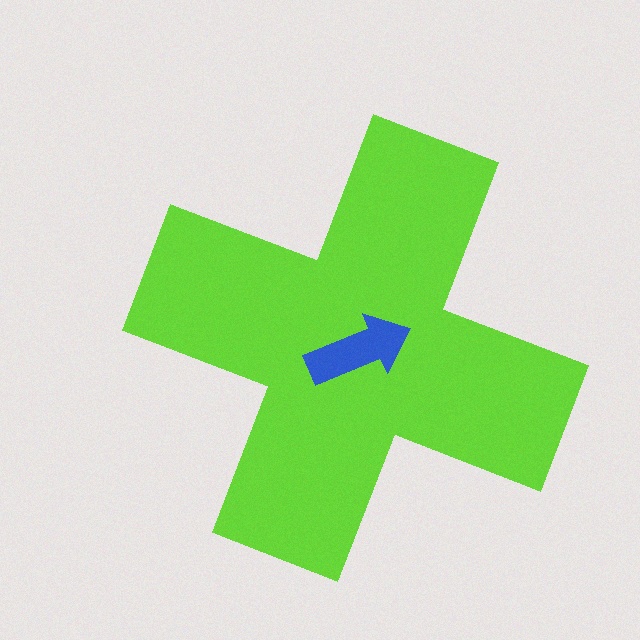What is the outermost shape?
The lime cross.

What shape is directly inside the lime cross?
The blue arrow.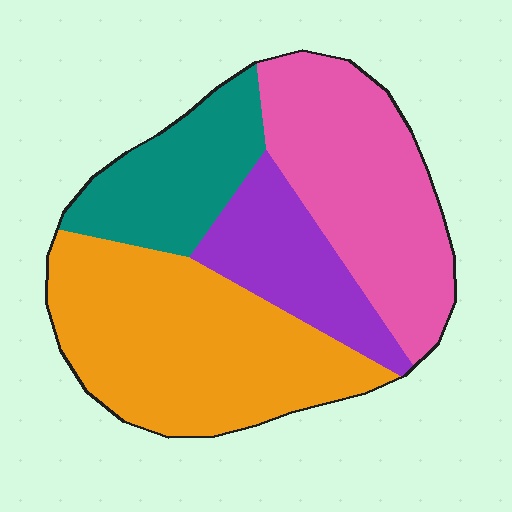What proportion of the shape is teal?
Teal covers around 15% of the shape.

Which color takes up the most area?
Orange, at roughly 35%.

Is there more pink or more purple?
Pink.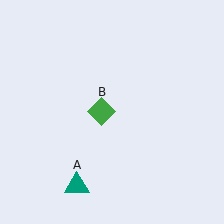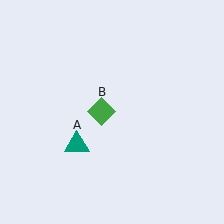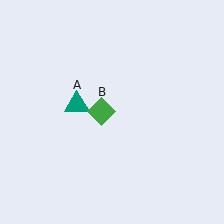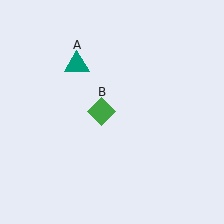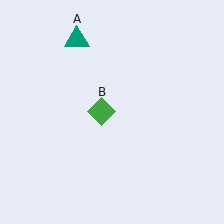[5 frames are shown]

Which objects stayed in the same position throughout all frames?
Green diamond (object B) remained stationary.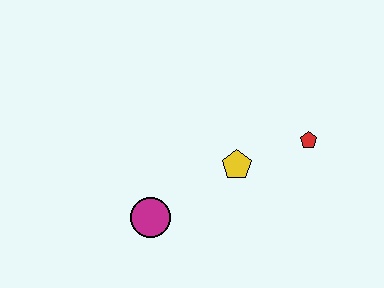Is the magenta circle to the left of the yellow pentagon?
Yes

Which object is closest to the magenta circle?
The yellow pentagon is closest to the magenta circle.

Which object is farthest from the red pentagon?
The magenta circle is farthest from the red pentagon.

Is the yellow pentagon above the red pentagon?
No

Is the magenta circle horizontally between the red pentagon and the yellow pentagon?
No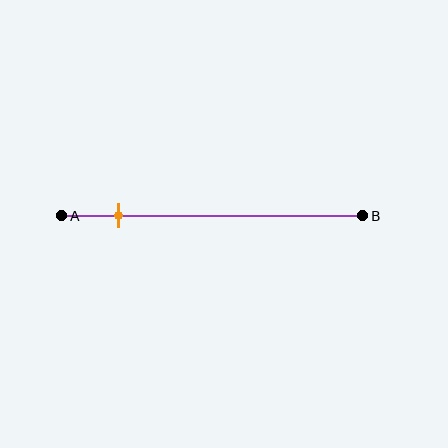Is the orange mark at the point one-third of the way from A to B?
No, the mark is at about 20% from A, not at the 33% one-third point.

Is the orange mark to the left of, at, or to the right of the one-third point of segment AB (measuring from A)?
The orange mark is to the left of the one-third point of segment AB.